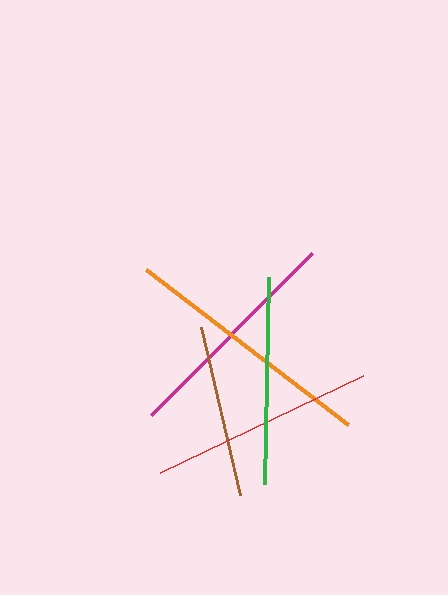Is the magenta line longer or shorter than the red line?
The magenta line is longer than the red line.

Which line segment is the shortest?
The brown line is the shortest at approximately 173 pixels.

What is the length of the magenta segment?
The magenta segment is approximately 228 pixels long.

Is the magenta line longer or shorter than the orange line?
The orange line is longer than the magenta line.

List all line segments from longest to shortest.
From longest to shortest: orange, magenta, red, green, brown.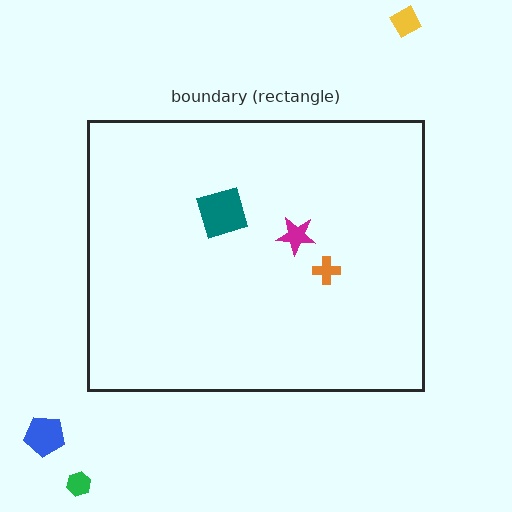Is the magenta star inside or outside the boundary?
Inside.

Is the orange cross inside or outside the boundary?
Inside.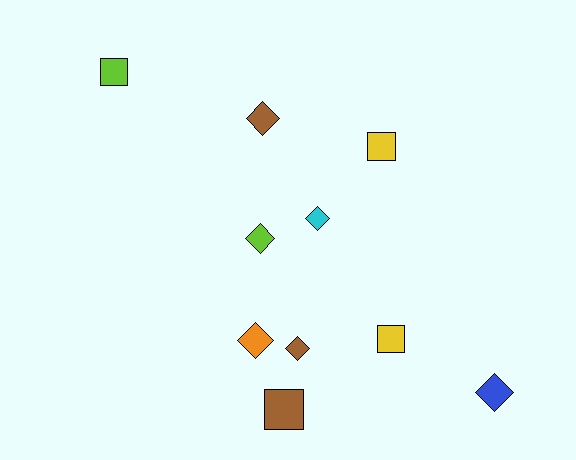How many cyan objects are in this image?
There is 1 cyan object.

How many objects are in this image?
There are 10 objects.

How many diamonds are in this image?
There are 6 diamonds.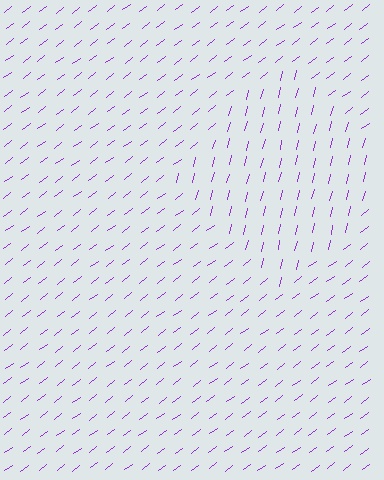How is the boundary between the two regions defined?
The boundary is defined purely by a change in line orientation (approximately 39 degrees difference). All lines are the same color and thickness.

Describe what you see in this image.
The image is filled with small purple line segments. A diamond region in the image has lines oriented differently from the surrounding lines, creating a visible texture boundary.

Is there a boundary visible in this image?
Yes, there is a texture boundary formed by a change in line orientation.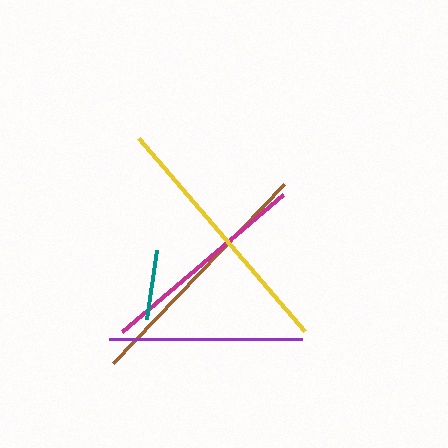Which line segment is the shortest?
The teal line is the shortest at approximately 70 pixels.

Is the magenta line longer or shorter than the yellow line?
The yellow line is longer than the magenta line.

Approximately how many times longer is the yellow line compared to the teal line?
The yellow line is approximately 3.6 times the length of the teal line.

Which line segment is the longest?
The yellow line is the longest at approximately 255 pixels.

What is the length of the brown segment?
The brown segment is approximately 248 pixels long.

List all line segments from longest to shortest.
From longest to shortest: yellow, brown, magenta, purple, teal.